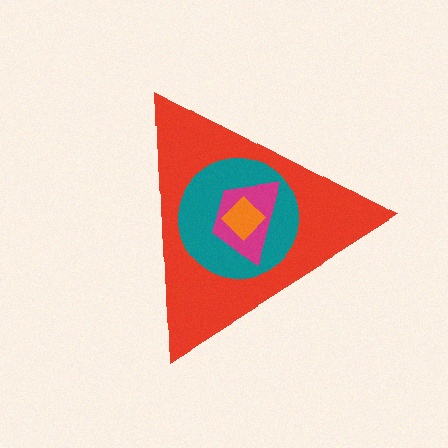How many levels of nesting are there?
4.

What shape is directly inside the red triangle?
The teal circle.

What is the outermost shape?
The red triangle.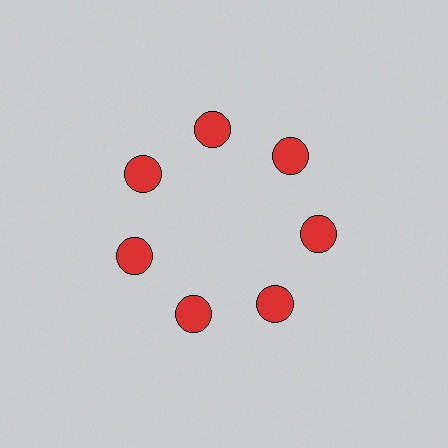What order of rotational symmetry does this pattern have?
This pattern has 7-fold rotational symmetry.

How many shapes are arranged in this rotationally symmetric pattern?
There are 7 shapes, arranged in 7 groups of 1.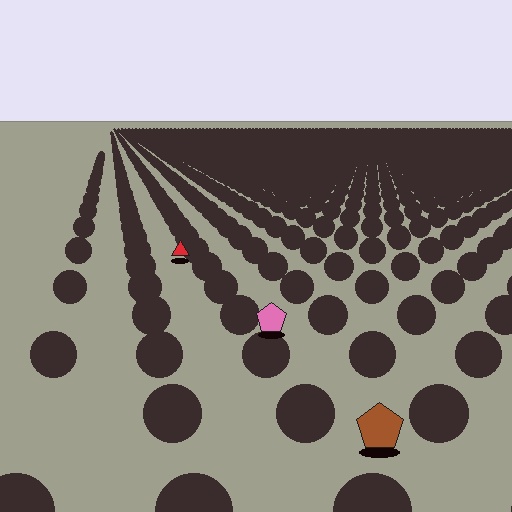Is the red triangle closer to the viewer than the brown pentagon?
No. The brown pentagon is closer — you can tell from the texture gradient: the ground texture is coarser near it.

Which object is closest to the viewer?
The brown pentagon is closest. The texture marks near it are larger and more spread out.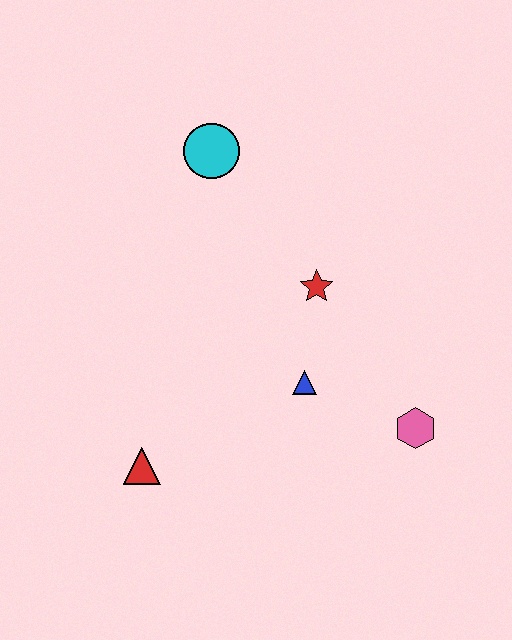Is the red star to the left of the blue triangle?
No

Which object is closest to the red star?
The blue triangle is closest to the red star.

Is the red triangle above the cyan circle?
No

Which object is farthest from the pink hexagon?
The cyan circle is farthest from the pink hexagon.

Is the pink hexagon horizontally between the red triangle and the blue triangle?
No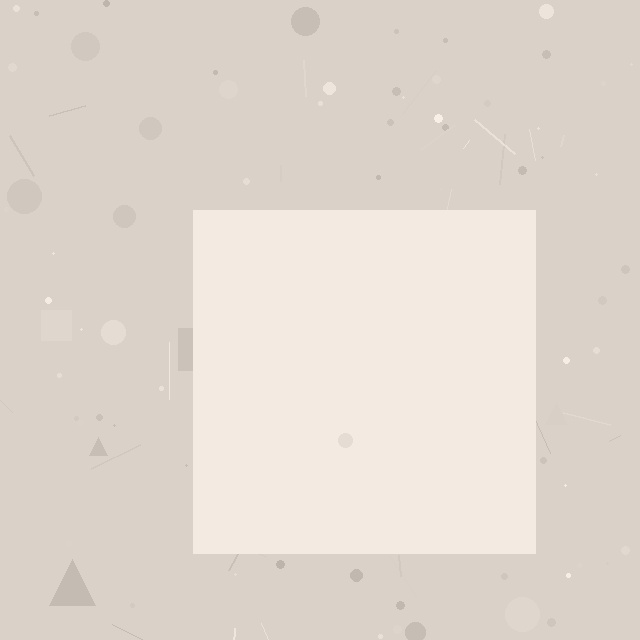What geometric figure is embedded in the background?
A square is embedded in the background.